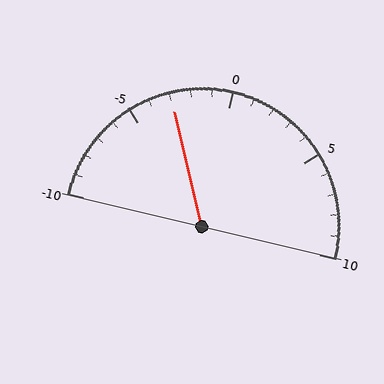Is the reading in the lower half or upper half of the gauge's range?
The reading is in the lower half of the range (-10 to 10).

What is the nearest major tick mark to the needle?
The nearest major tick mark is -5.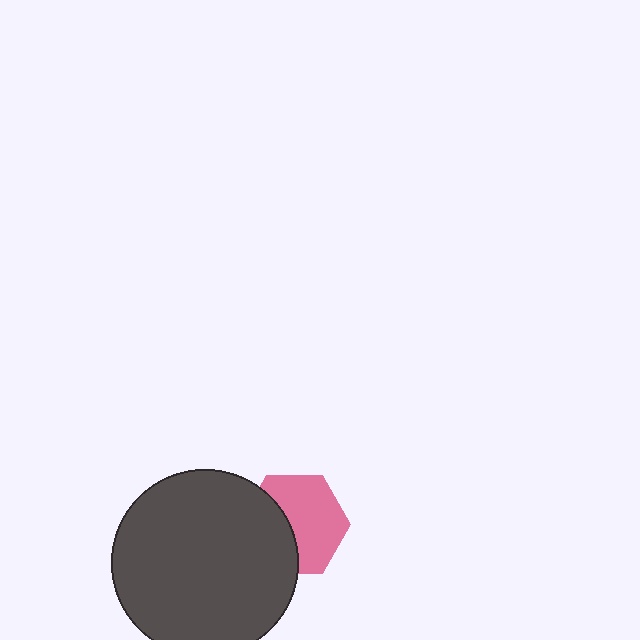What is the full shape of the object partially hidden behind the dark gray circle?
The partially hidden object is a pink hexagon.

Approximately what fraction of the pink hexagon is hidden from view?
Roughly 40% of the pink hexagon is hidden behind the dark gray circle.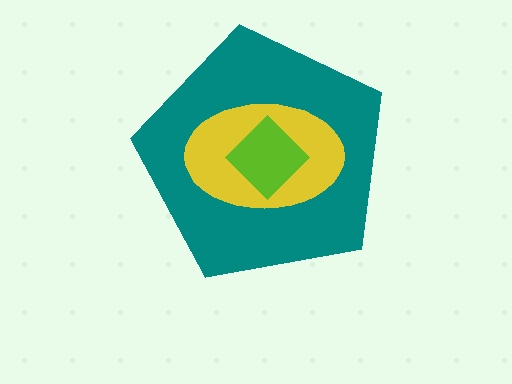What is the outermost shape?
The teal pentagon.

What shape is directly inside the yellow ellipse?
The lime diamond.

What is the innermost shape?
The lime diamond.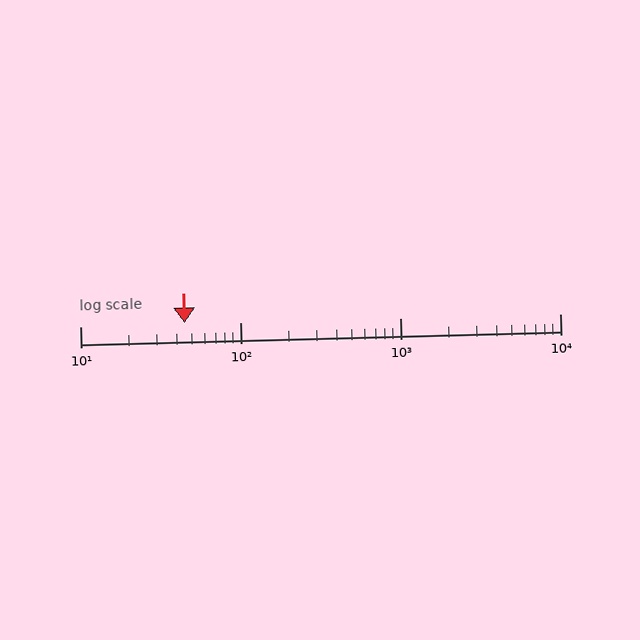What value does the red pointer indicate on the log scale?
The pointer indicates approximately 45.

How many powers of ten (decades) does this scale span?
The scale spans 3 decades, from 10 to 10000.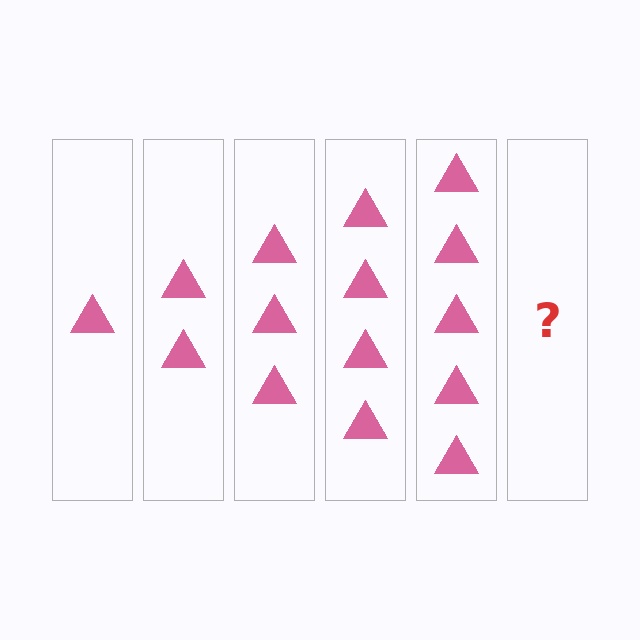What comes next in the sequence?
The next element should be 6 triangles.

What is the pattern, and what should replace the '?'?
The pattern is that each step adds one more triangle. The '?' should be 6 triangles.